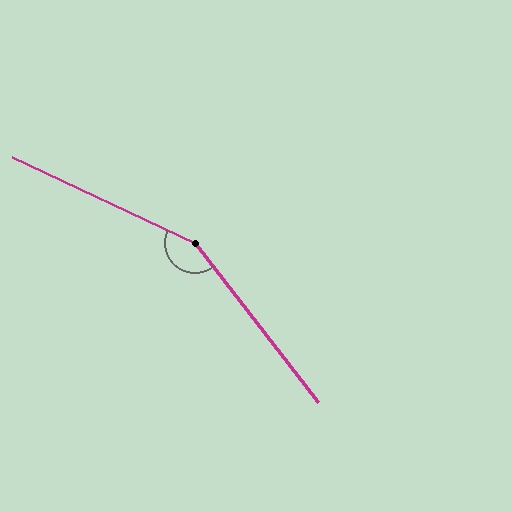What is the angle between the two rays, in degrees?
Approximately 153 degrees.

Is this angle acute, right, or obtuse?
It is obtuse.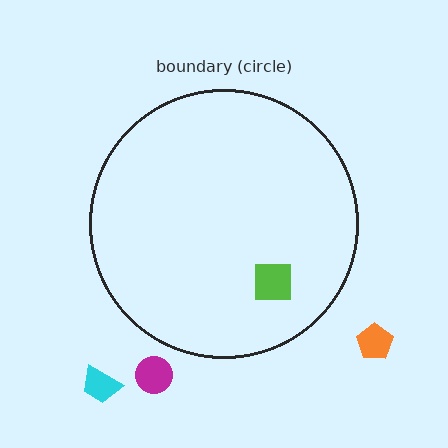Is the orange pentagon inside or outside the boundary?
Outside.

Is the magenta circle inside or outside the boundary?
Outside.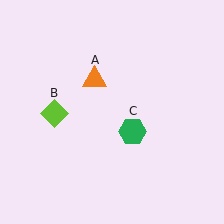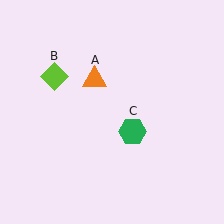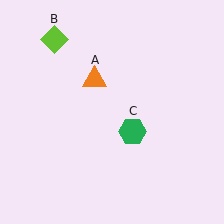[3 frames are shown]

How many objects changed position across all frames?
1 object changed position: lime diamond (object B).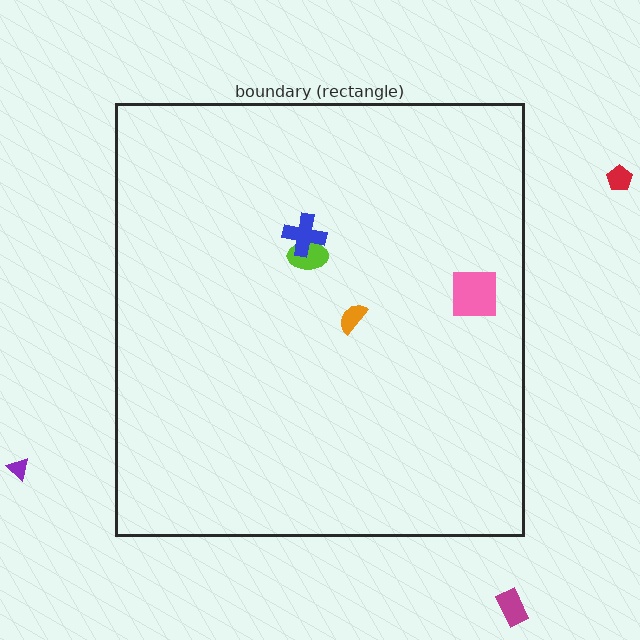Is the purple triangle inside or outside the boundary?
Outside.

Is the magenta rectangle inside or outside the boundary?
Outside.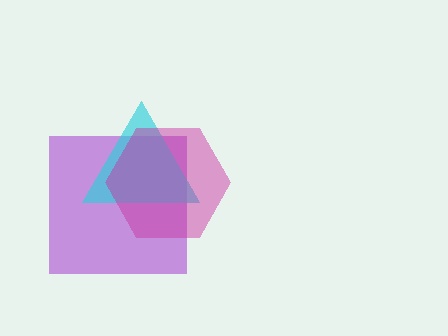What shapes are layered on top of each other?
The layered shapes are: a purple square, a cyan triangle, a magenta hexagon.